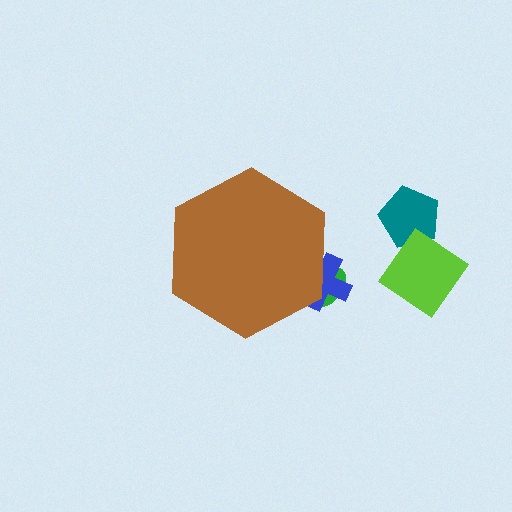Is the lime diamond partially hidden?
No, the lime diamond is fully visible.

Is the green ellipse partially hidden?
Yes, the green ellipse is partially hidden behind the brown hexagon.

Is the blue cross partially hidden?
Yes, the blue cross is partially hidden behind the brown hexagon.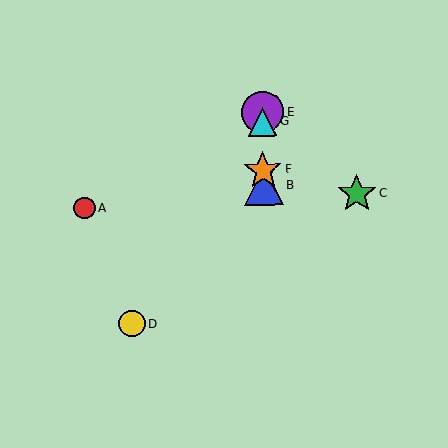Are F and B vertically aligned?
Yes, both are at x≈263.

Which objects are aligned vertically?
Objects B, E, F, G are aligned vertically.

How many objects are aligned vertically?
4 objects (B, E, F, G) are aligned vertically.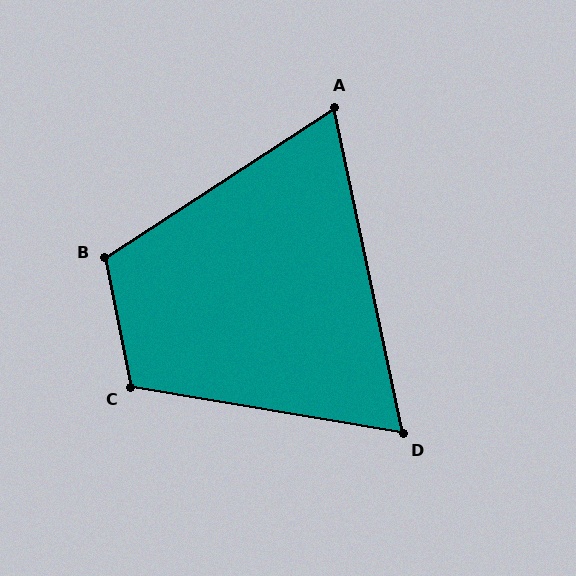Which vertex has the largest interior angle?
B, at approximately 112 degrees.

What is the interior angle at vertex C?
Approximately 111 degrees (obtuse).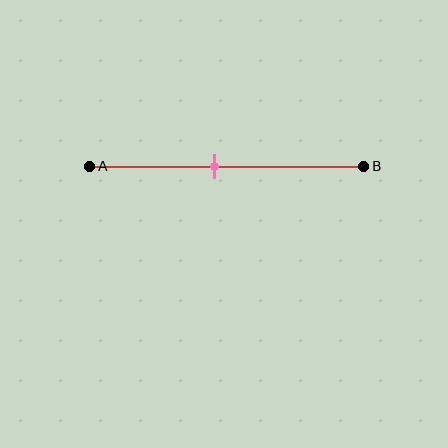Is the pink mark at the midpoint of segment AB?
No, the mark is at about 45% from A, not at the 50% midpoint.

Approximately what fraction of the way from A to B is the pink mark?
The pink mark is approximately 45% of the way from A to B.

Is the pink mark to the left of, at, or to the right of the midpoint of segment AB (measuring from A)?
The pink mark is to the left of the midpoint of segment AB.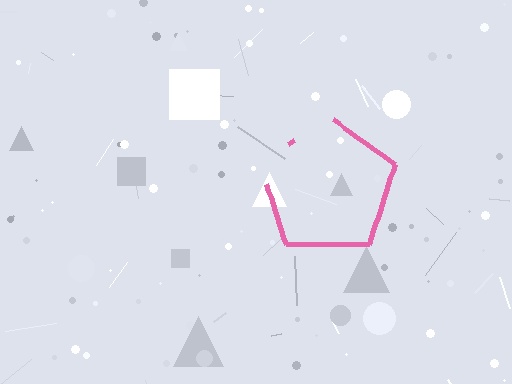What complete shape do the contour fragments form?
The contour fragments form a pentagon.